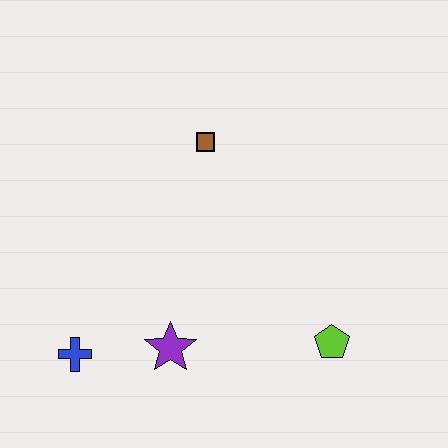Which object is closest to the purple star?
The blue cross is closest to the purple star.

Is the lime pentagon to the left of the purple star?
No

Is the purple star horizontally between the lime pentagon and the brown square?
No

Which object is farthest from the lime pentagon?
The blue cross is farthest from the lime pentagon.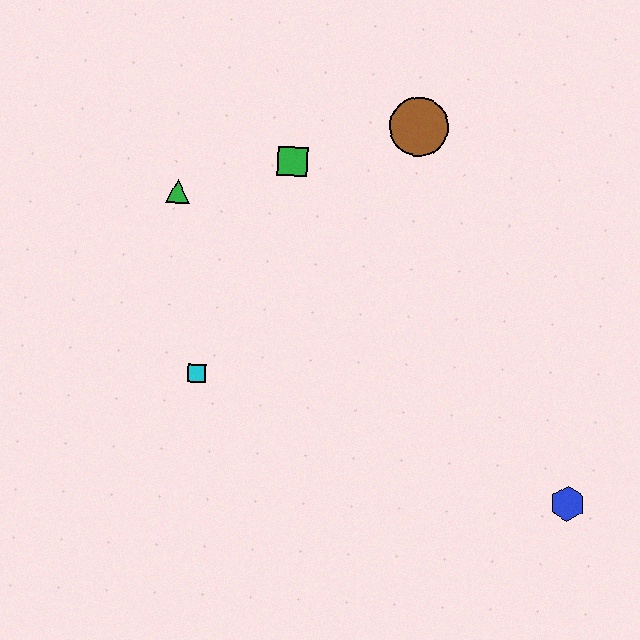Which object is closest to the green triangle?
The green square is closest to the green triangle.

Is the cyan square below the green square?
Yes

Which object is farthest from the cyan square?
The blue hexagon is farthest from the cyan square.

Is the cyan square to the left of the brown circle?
Yes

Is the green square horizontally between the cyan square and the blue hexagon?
Yes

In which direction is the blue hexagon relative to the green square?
The blue hexagon is below the green square.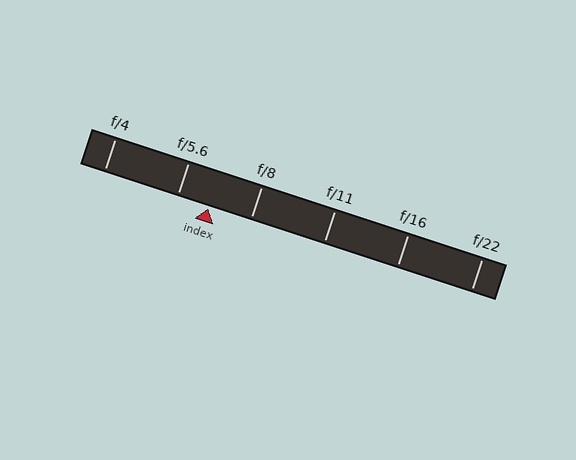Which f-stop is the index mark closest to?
The index mark is closest to f/5.6.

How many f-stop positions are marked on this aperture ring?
There are 6 f-stop positions marked.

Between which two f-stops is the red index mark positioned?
The index mark is between f/5.6 and f/8.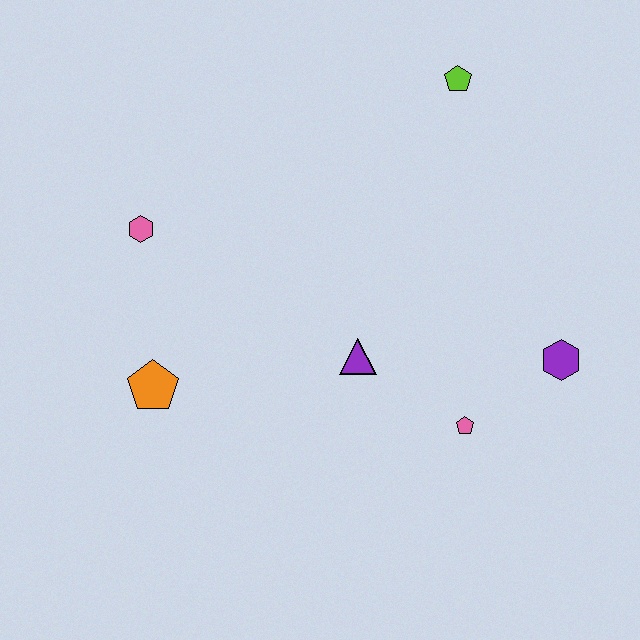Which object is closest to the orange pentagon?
The pink hexagon is closest to the orange pentagon.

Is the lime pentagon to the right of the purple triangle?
Yes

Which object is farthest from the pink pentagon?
The pink hexagon is farthest from the pink pentagon.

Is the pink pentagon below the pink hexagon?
Yes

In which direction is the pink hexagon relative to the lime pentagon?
The pink hexagon is to the left of the lime pentagon.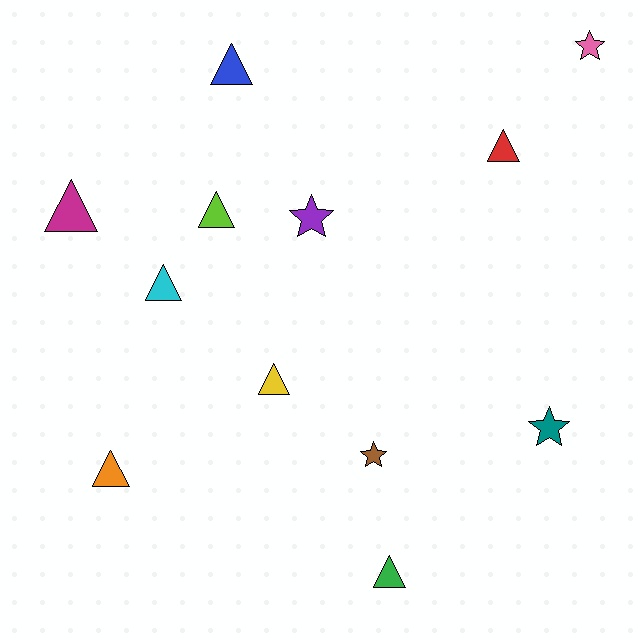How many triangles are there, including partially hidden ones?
There are 8 triangles.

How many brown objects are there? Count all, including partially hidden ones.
There is 1 brown object.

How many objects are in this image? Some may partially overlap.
There are 12 objects.